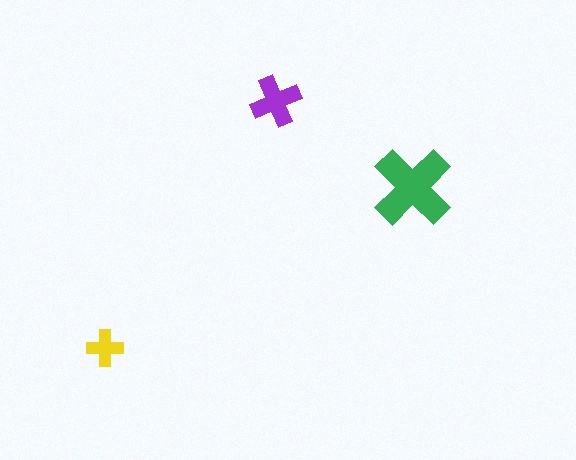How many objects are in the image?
There are 3 objects in the image.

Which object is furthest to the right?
The green cross is rightmost.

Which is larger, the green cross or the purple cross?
The green one.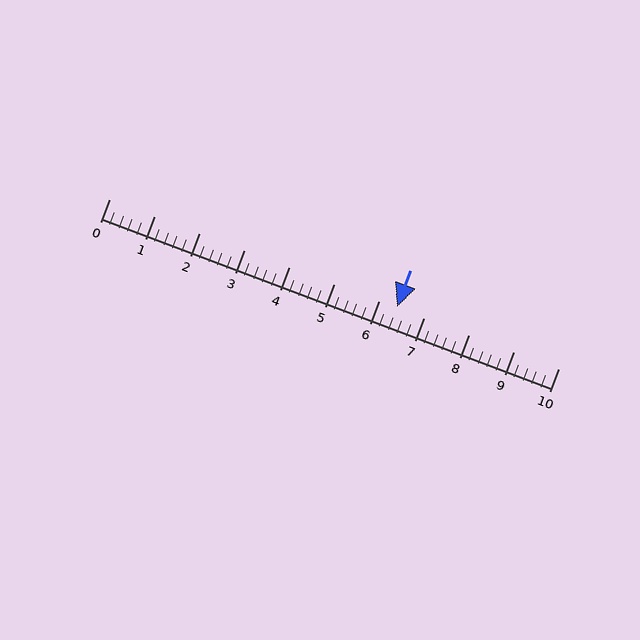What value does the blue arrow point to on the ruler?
The blue arrow points to approximately 6.4.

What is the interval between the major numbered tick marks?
The major tick marks are spaced 1 units apart.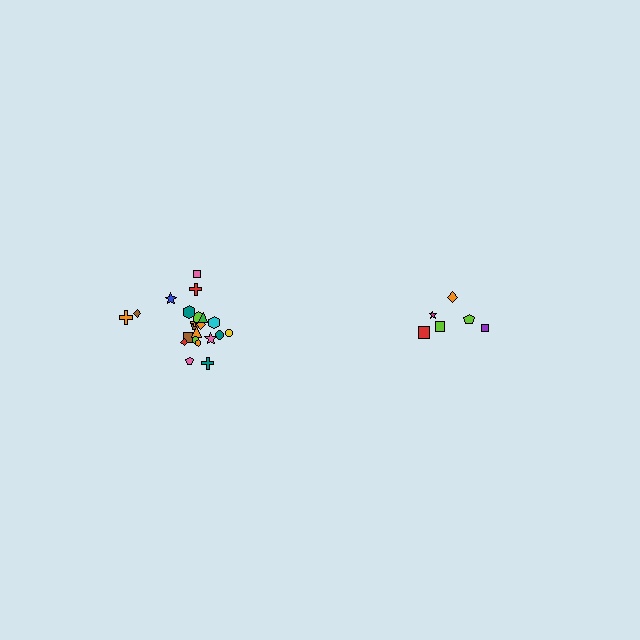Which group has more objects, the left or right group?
The left group.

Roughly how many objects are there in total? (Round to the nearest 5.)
Roughly 30 objects in total.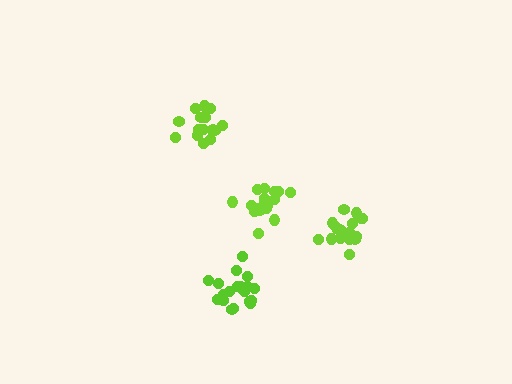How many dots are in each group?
Group 1: 19 dots, Group 2: 15 dots, Group 3: 18 dots, Group 4: 19 dots (71 total).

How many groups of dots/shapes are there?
There are 4 groups.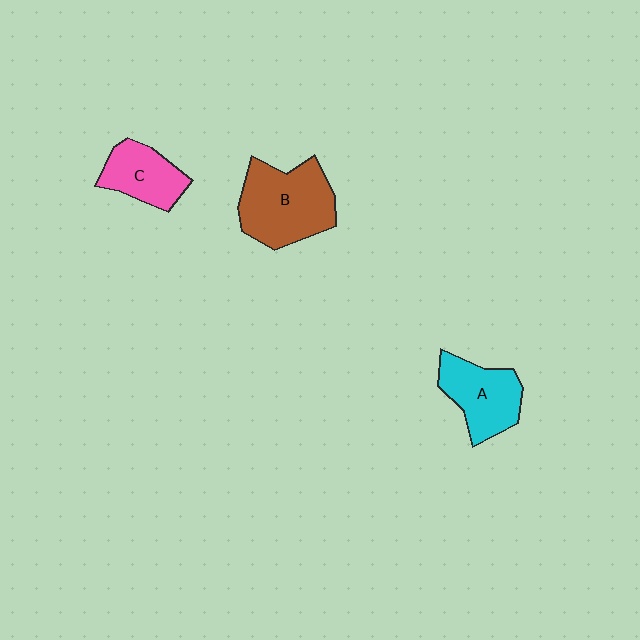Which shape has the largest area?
Shape B (brown).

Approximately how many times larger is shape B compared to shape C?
Approximately 1.7 times.